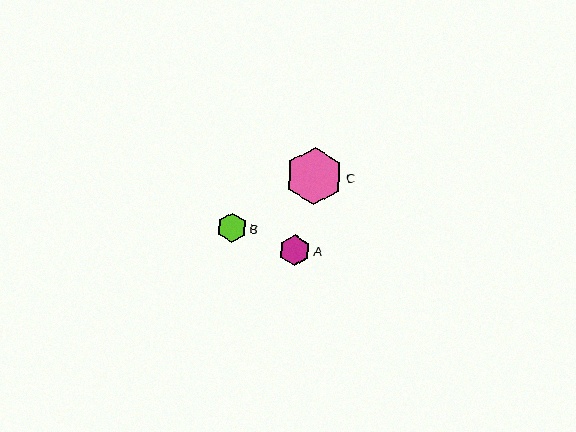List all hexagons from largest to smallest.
From largest to smallest: C, A, B.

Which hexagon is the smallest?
Hexagon B is the smallest with a size of approximately 29 pixels.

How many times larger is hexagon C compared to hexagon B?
Hexagon C is approximately 1.9 times the size of hexagon B.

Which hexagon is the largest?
Hexagon C is the largest with a size of approximately 57 pixels.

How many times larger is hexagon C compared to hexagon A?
Hexagon C is approximately 1.8 times the size of hexagon A.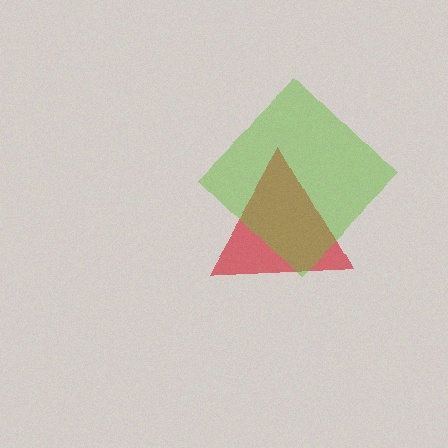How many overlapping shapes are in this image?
There are 2 overlapping shapes in the image.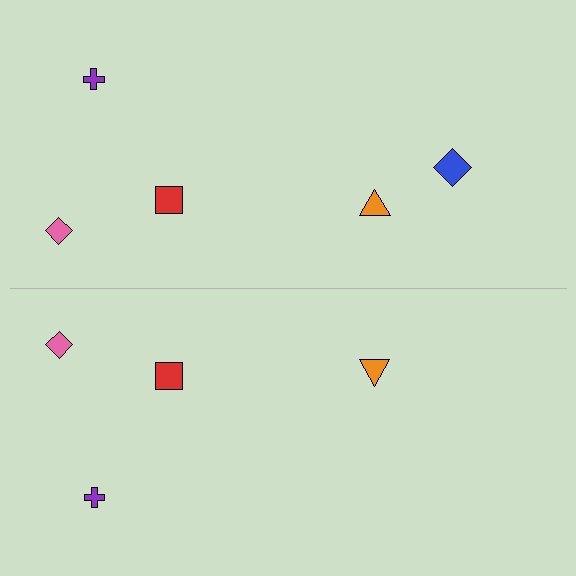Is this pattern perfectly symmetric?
No, the pattern is not perfectly symmetric. A blue diamond is missing from the bottom side.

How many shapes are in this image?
There are 9 shapes in this image.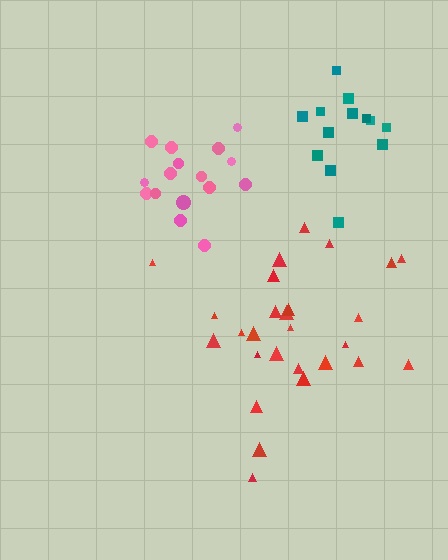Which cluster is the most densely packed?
Teal.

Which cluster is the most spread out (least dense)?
Red.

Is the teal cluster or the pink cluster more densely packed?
Teal.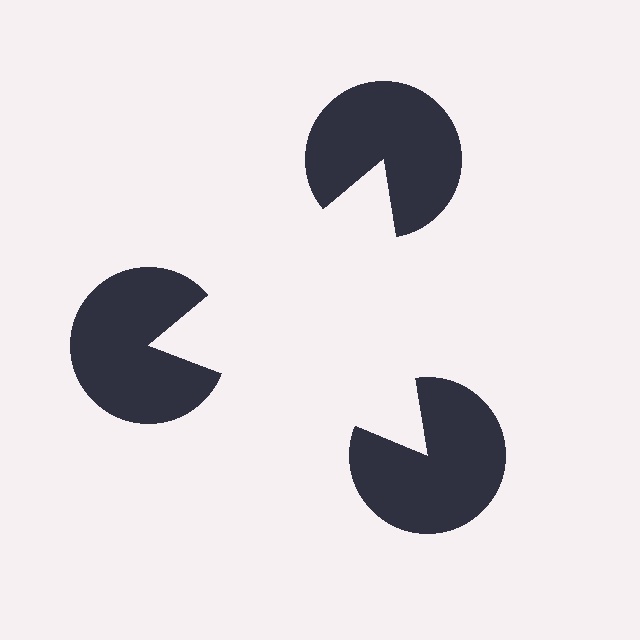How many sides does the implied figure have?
3 sides.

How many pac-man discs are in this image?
There are 3 — one at each vertex of the illusory triangle.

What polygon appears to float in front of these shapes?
An illusory triangle — its edges are inferred from the aligned wedge cuts in the pac-man discs, not physically drawn.